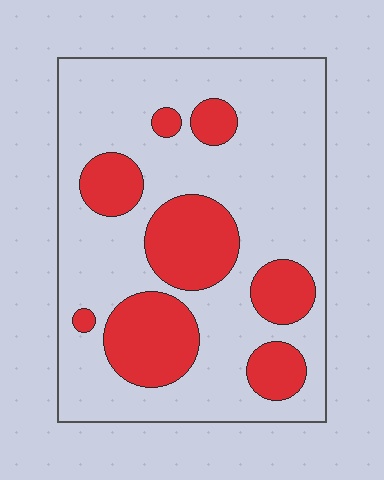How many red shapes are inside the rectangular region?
8.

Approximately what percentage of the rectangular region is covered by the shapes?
Approximately 30%.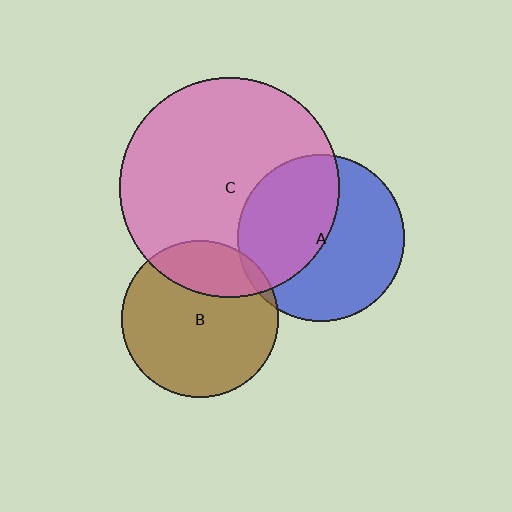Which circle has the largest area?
Circle C (pink).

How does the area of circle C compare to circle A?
Approximately 1.7 times.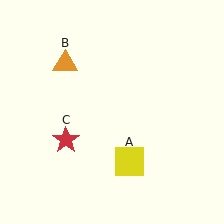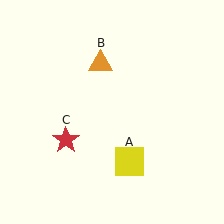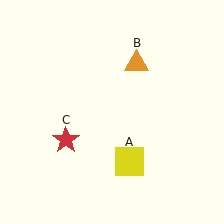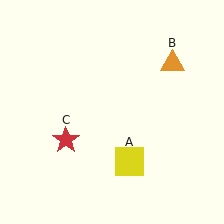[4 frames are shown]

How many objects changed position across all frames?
1 object changed position: orange triangle (object B).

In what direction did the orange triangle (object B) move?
The orange triangle (object B) moved right.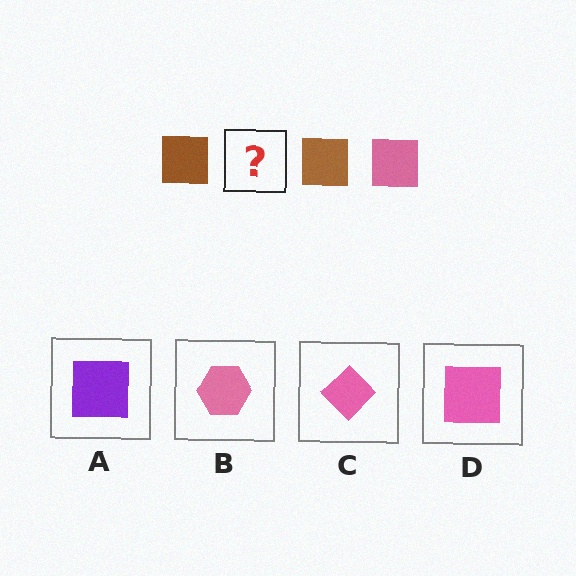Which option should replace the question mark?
Option D.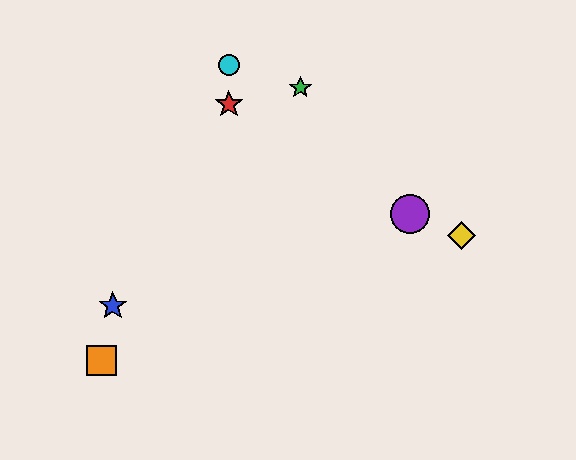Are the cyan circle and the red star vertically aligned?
Yes, both are at x≈229.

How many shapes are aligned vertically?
2 shapes (the red star, the cyan circle) are aligned vertically.